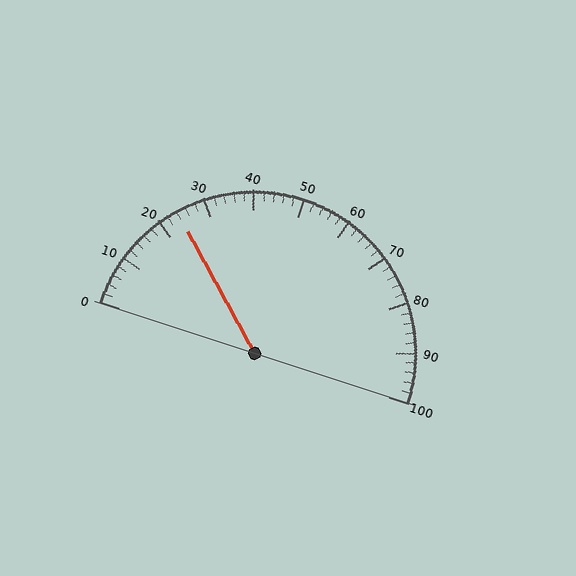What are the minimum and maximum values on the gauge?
The gauge ranges from 0 to 100.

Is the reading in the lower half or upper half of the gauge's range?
The reading is in the lower half of the range (0 to 100).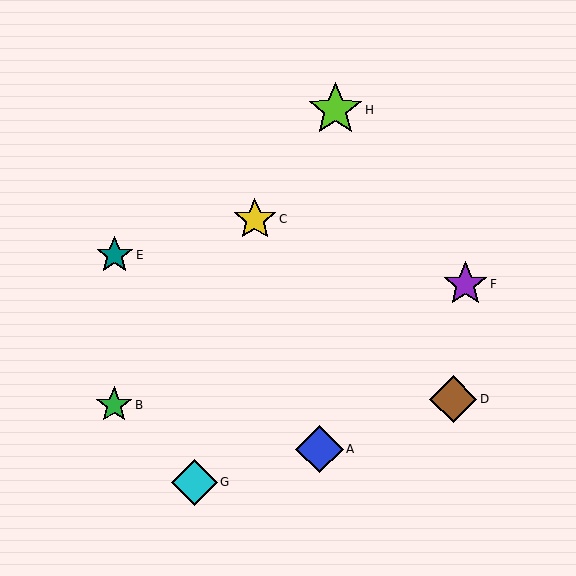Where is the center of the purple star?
The center of the purple star is at (465, 284).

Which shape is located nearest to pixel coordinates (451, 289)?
The purple star (labeled F) at (465, 284) is nearest to that location.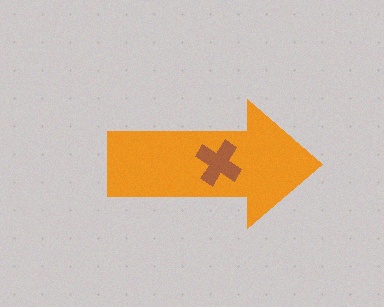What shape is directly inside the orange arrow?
The brown cross.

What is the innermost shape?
The brown cross.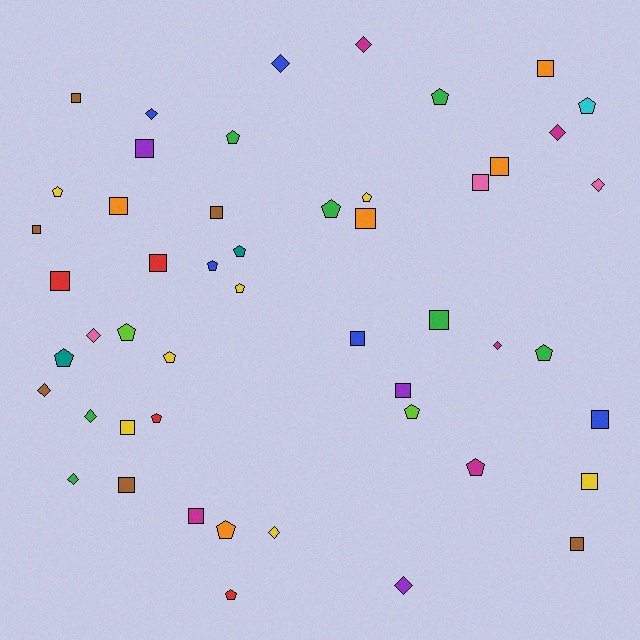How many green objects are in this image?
There are 7 green objects.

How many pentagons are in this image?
There are 18 pentagons.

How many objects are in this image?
There are 50 objects.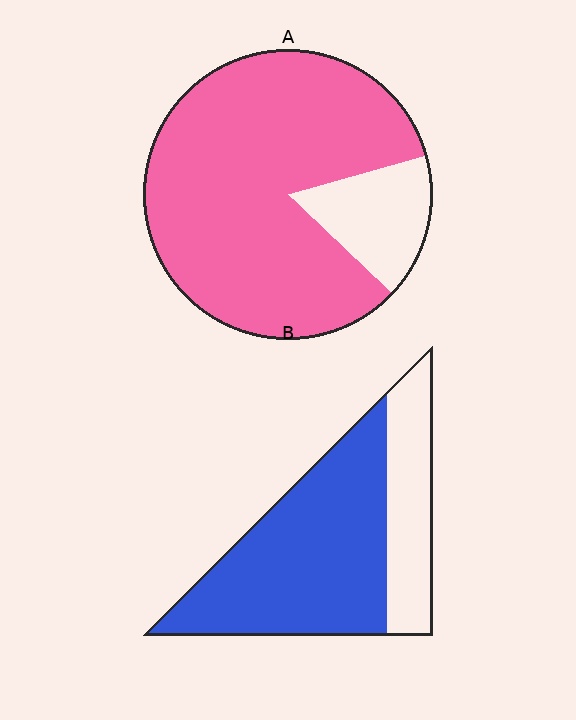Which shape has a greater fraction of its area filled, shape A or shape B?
Shape A.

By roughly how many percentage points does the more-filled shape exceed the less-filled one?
By roughly 15 percentage points (A over B).